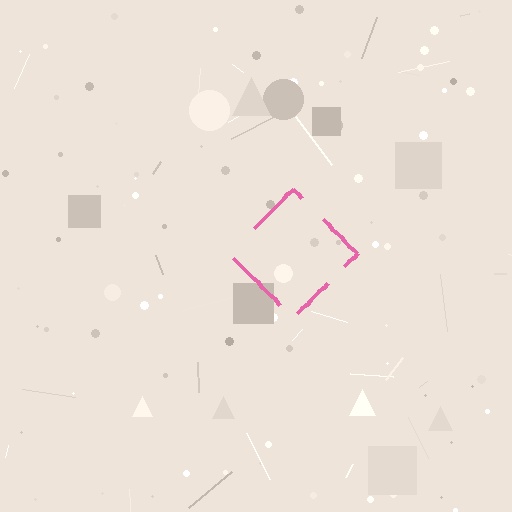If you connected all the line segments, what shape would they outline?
They would outline a diamond.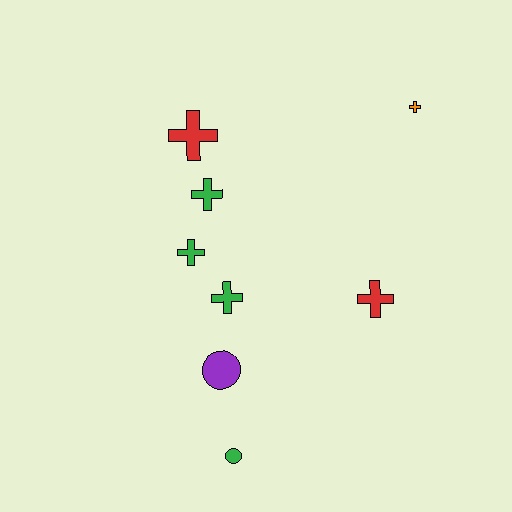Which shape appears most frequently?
Cross, with 6 objects.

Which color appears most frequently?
Green, with 4 objects.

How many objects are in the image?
There are 8 objects.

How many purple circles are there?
There is 1 purple circle.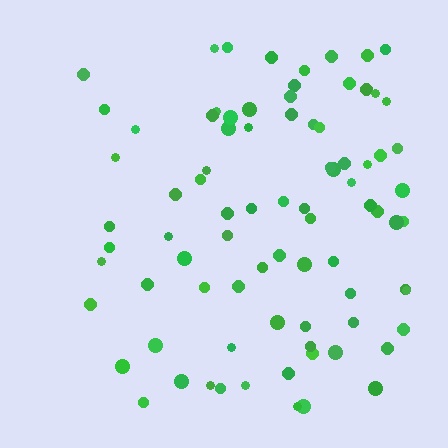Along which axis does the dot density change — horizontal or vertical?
Horizontal.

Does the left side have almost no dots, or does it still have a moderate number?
Still a moderate number, just noticeably fewer than the right.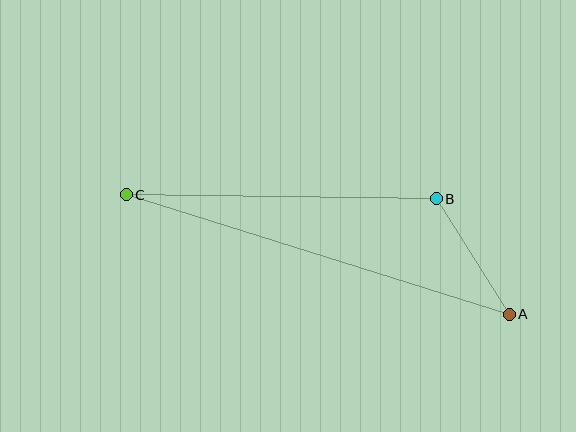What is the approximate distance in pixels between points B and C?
The distance between B and C is approximately 310 pixels.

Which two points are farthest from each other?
Points A and C are farthest from each other.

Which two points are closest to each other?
Points A and B are closest to each other.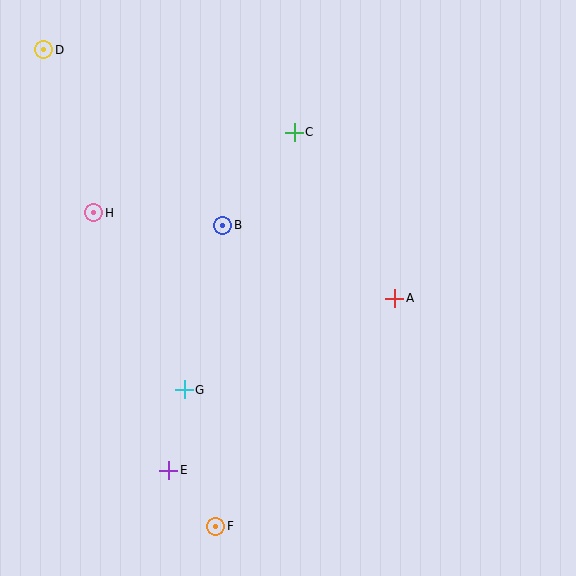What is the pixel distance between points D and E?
The distance between D and E is 439 pixels.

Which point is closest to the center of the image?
Point B at (223, 225) is closest to the center.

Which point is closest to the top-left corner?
Point D is closest to the top-left corner.